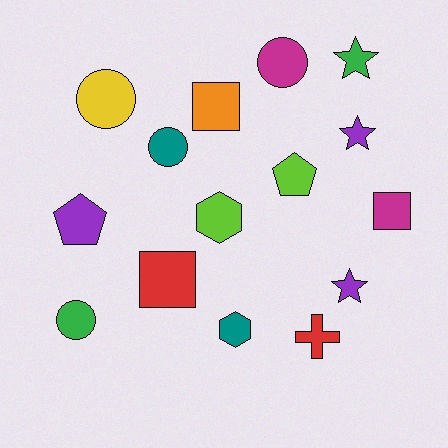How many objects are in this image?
There are 15 objects.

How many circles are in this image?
There are 4 circles.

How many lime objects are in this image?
There are 2 lime objects.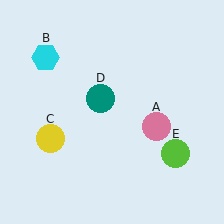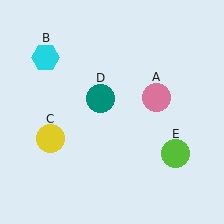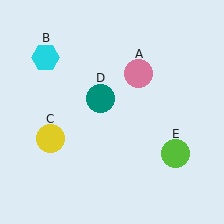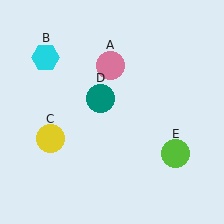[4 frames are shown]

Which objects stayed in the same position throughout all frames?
Cyan hexagon (object B) and yellow circle (object C) and teal circle (object D) and lime circle (object E) remained stationary.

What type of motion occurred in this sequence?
The pink circle (object A) rotated counterclockwise around the center of the scene.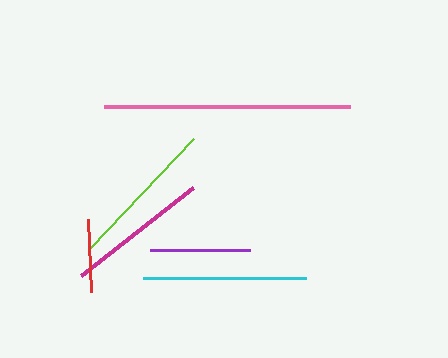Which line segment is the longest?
The pink line is the longest at approximately 246 pixels.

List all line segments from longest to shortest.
From longest to shortest: pink, cyan, lime, magenta, purple, red.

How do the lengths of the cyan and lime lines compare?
The cyan and lime lines are approximately the same length.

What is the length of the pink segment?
The pink segment is approximately 246 pixels long.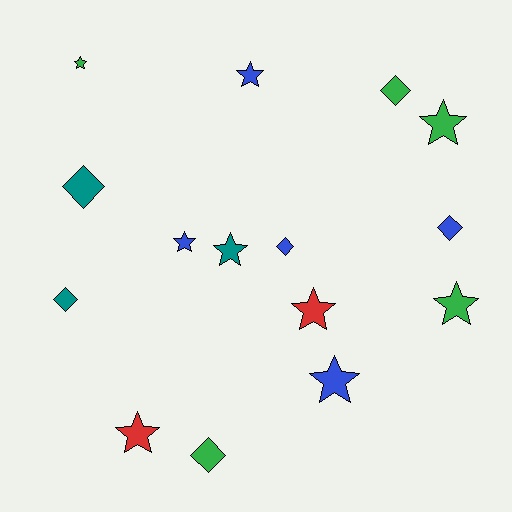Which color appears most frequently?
Blue, with 5 objects.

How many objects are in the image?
There are 15 objects.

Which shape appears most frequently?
Star, with 9 objects.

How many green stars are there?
There are 3 green stars.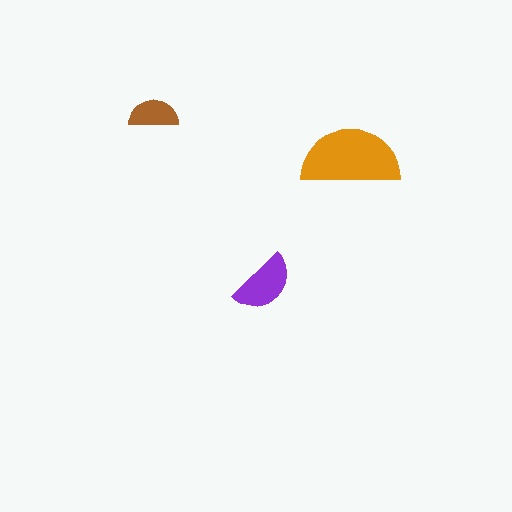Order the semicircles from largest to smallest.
the orange one, the purple one, the brown one.